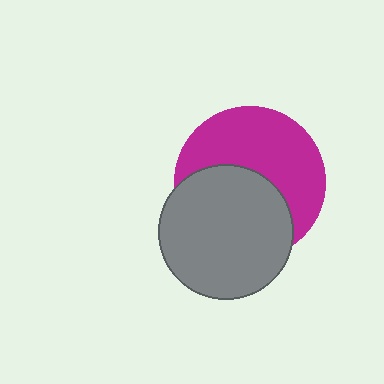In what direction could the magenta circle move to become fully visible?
The magenta circle could move up. That would shift it out from behind the gray circle entirely.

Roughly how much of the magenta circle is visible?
About half of it is visible (roughly 53%).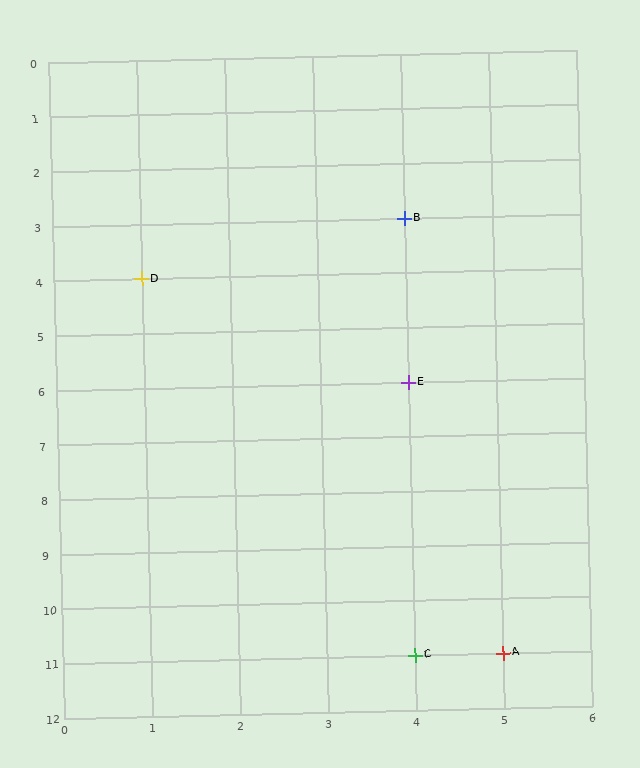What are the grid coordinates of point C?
Point C is at grid coordinates (4, 11).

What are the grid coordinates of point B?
Point B is at grid coordinates (4, 3).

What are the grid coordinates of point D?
Point D is at grid coordinates (1, 4).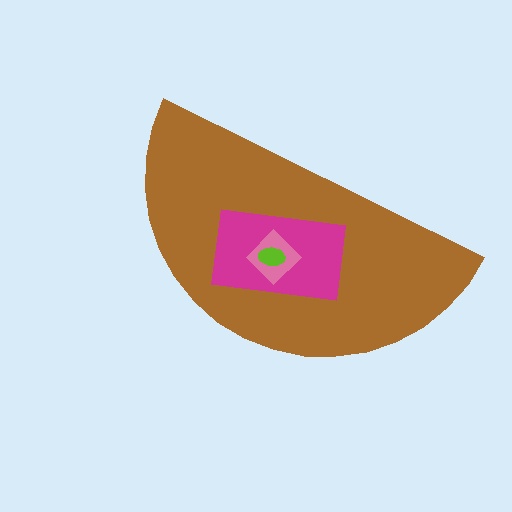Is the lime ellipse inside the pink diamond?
Yes.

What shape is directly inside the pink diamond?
The lime ellipse.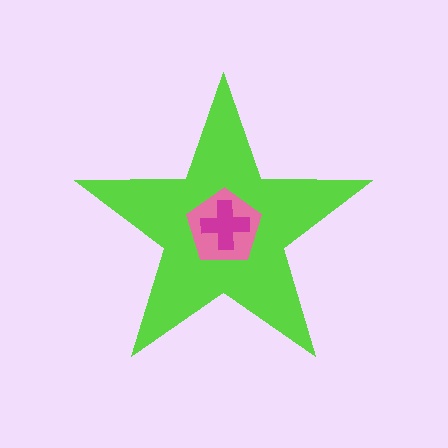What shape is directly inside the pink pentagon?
The magenta cross.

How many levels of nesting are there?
3.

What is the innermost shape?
The magenta cross.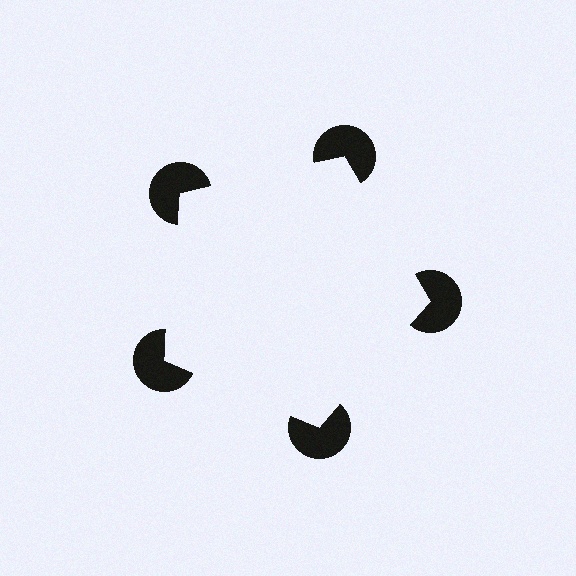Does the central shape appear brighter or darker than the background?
It typically appears slightly brighter than the background, even though no actual brightness change is drawn.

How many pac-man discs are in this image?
There are 5 — one at each vertex of the illusory pentagon.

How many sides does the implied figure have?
5 sides.